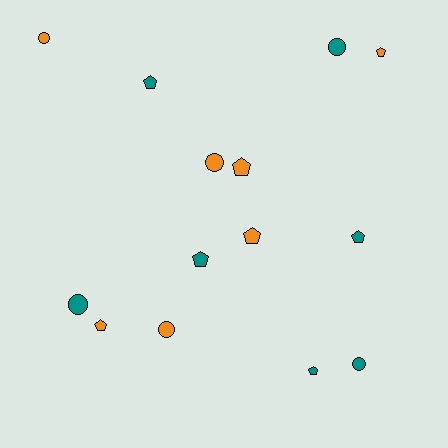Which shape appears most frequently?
Pentagon, with 8 objects.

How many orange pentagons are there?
There are 4 orange pentagons.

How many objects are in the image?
There are 14 objects.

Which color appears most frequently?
Orange, with 7 objects.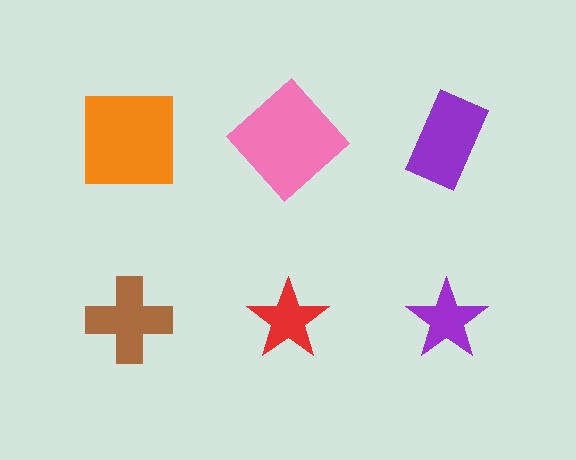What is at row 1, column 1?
An orange square.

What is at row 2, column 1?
A brown cross.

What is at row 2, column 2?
A red star.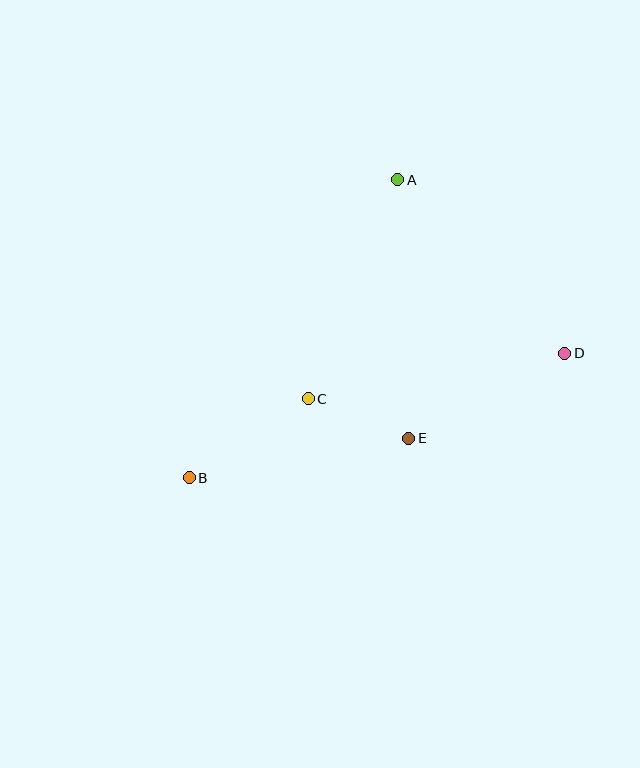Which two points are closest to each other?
Points C and E are closest to each other.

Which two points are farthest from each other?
Points B and D are farthest from each other.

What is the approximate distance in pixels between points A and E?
The distance between A and E is approximately 258 pixels.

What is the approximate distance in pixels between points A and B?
The distance between A and B is approximately 363 pixels.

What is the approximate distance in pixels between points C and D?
The distance between C and D is approximately 260 pixels.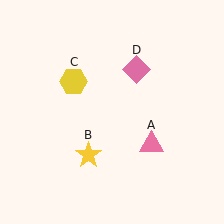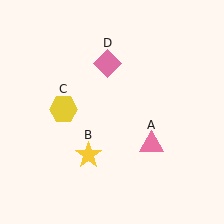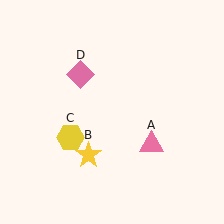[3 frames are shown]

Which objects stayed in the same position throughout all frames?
Pink triangle (object A) and yellow star (object B) remained stationary.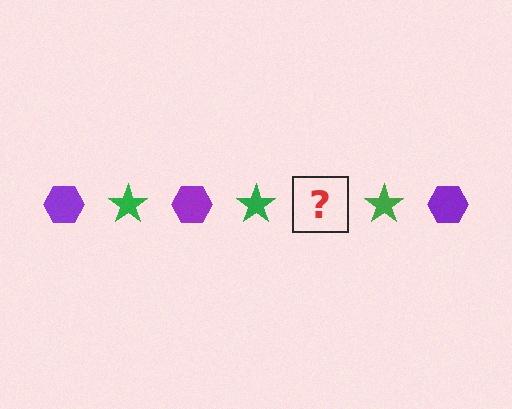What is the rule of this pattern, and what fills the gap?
The rule is that the pattern alternates between purple hexagon and green star. The gap should be filled with a purple hexagon.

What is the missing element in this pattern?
The missing element is a purple hexagon.